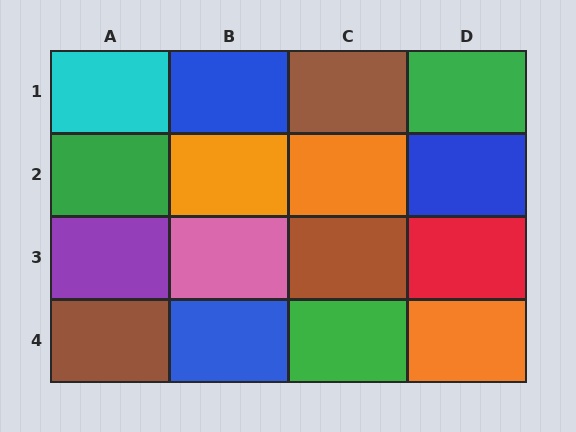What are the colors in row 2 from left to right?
Green, orange, orange, blue.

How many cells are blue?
3 cells are blue.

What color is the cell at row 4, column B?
Blue.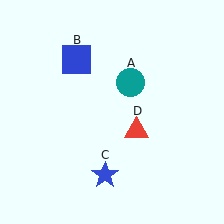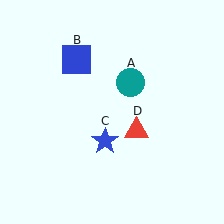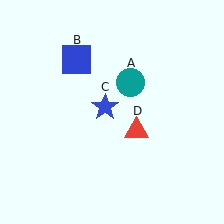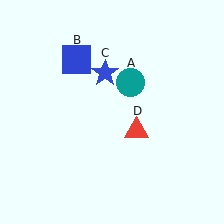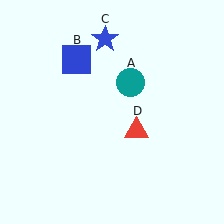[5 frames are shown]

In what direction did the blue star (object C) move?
The blue star (object C) moved up.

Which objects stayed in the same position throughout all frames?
Teal circle (object A) and blue square (object B) and red triangle (object D) remained stationary.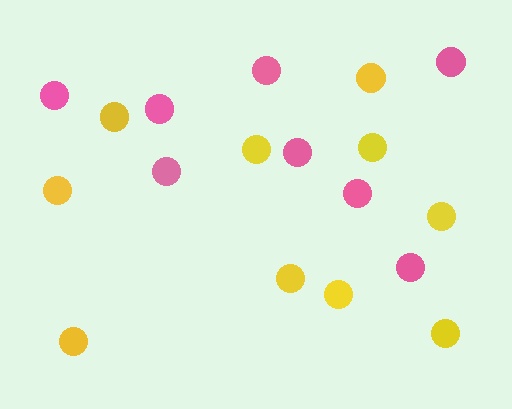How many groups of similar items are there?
There are 2 groups: one group of pink circles (8) and one group of yellow circles (10).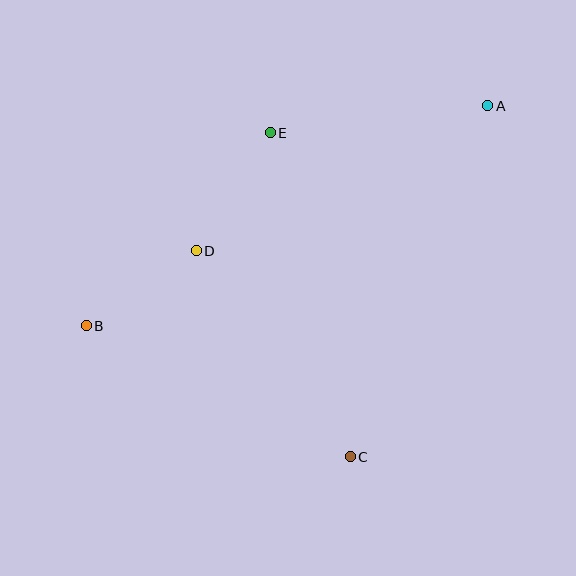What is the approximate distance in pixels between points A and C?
The distance between A and C is approximately 377 pixels.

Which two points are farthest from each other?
Points A and B are farthest from each other.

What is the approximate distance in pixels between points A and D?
The distance between A and D is approximately 325 pixels.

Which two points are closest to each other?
Points B and D are closest to each other.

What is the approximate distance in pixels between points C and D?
The distance between C and D is approximately 257 pixels.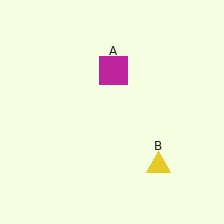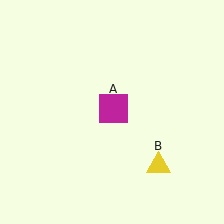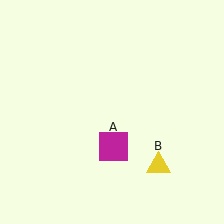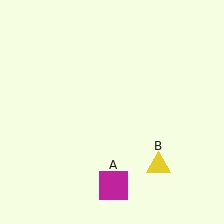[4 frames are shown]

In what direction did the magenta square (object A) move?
The magenta square (object A) moved down.